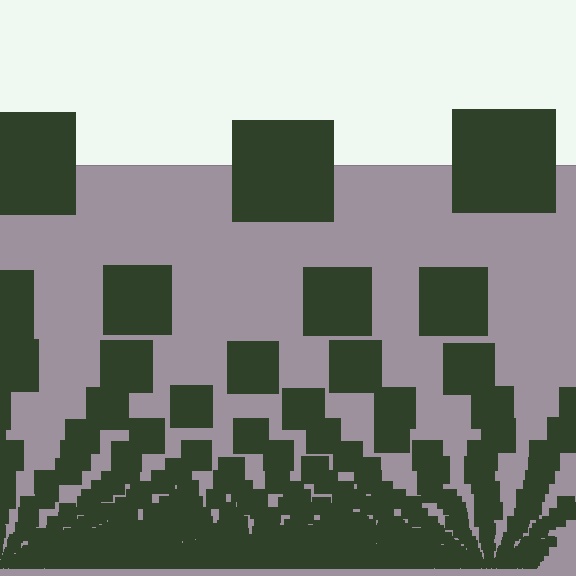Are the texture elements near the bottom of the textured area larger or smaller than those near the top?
Smaller. The gradient is inverted — elements near the bottom are smaller and denser.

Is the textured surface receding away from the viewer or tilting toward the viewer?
The surface appears to tilt toward the viewer. Texture elements get larger and sparser toward the top.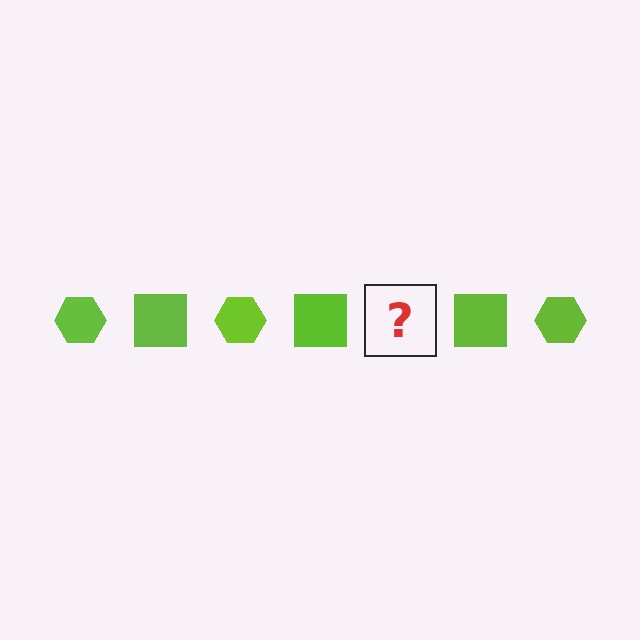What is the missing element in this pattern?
The missing element is a lime hexagon.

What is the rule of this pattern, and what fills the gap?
The rule is that the pattern cycles through hexagon, square shapes in lime. The gap should be filled with a lime hexagon.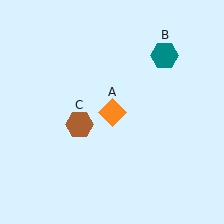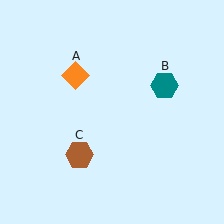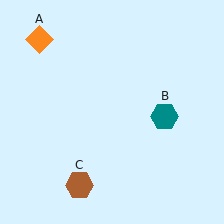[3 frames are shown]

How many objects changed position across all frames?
3 objects changed position: orange diamond (object A), teal hexagon (object B), brown hexagon (object C).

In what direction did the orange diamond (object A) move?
The orange diamond (object A) moved up and to the left.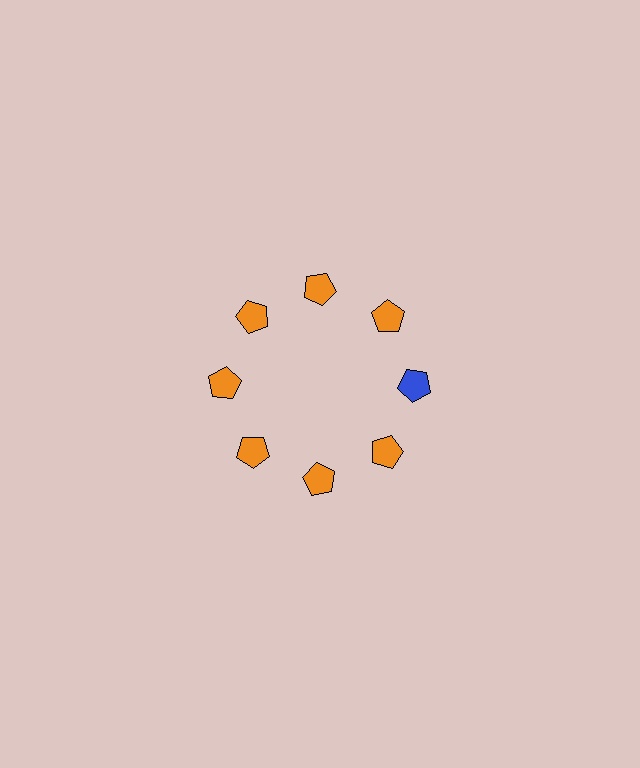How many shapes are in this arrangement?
There are 8 shapes arranged in a ring pattern.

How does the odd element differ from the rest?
It has a different color: blue instead of orange.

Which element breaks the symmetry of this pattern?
The blue pentagon at roughly the 3 o'clock position breaks the symmetry. All other shapes are orange pentagons.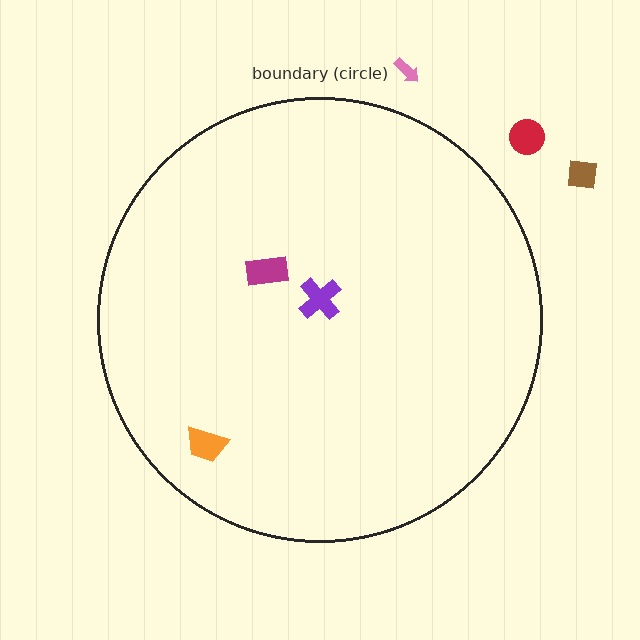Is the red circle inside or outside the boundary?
Outside.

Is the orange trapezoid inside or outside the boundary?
Inside.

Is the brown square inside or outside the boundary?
Outside.